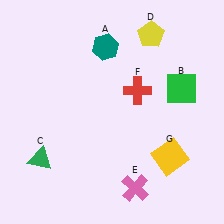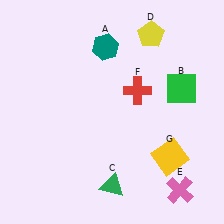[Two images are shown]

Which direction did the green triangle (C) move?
The green triangle (C) moved right.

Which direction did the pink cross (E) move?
The pink cross (E) moved right.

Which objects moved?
The objects that moved are: the green triangle (C), the pink cross (E).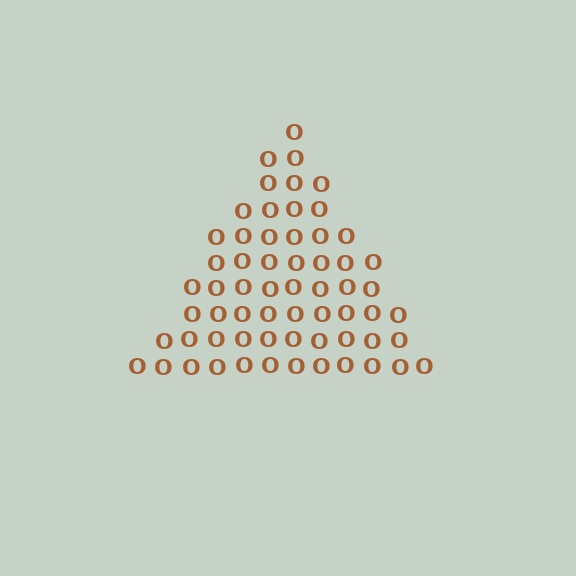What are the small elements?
The small elements are letter O's.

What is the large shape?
The large shape is a triangle.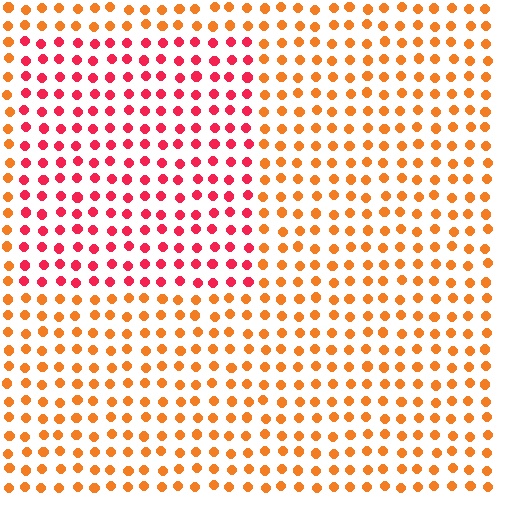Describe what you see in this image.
The image is filled with small orange elements in a uniform arrangement. A rectangle-shaped region is visible where the elements are tinted to a slightly different hue, forming a subtle color boundary.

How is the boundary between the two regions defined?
The boundary is defined purely by a slight shift in hue (about 39 degrees). Spacing, size, and orientation are identical on both sides.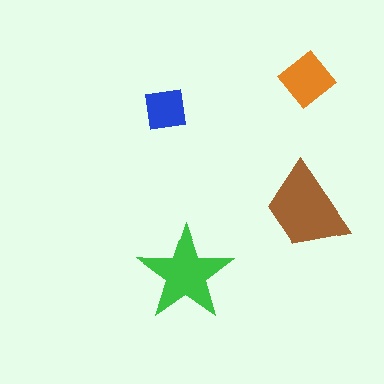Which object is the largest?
The brown trapezoid.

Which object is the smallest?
The blue square.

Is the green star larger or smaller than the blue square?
Larger.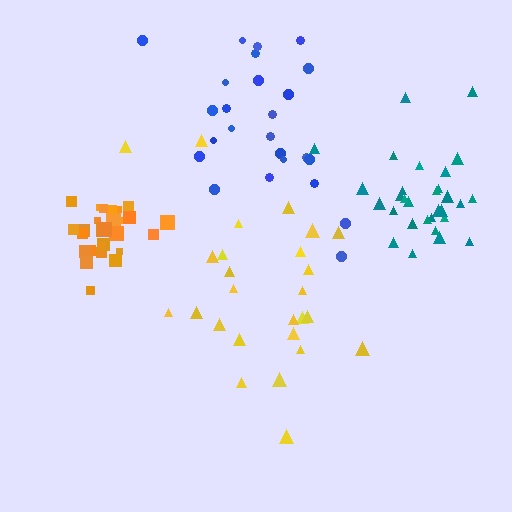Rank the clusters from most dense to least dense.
orange, teal, yellow, blue.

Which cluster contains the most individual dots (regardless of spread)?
Teal (30).